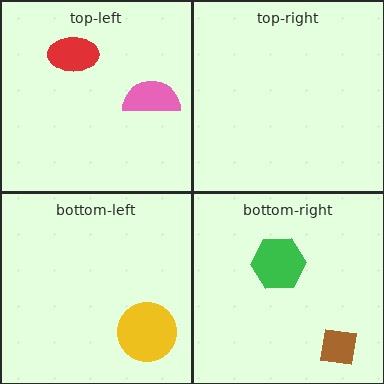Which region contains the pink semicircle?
The top-left region.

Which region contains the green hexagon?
The bottom-right region.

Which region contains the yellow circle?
The bottom-left region.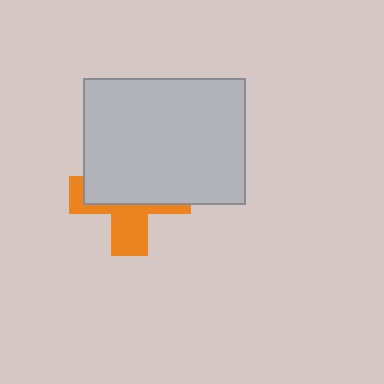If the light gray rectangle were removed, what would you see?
You would see the complete orange cross.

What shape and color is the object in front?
The object in front is a light gray rectangle.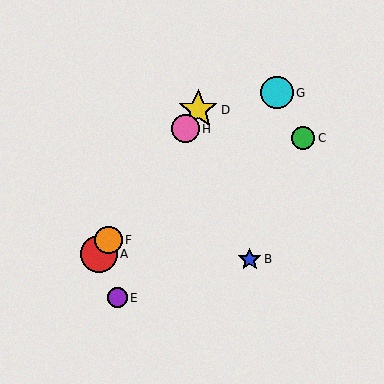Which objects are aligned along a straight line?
Objects A, D, F, H are aligned along a straight line.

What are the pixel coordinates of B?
Object B is at (250, 259).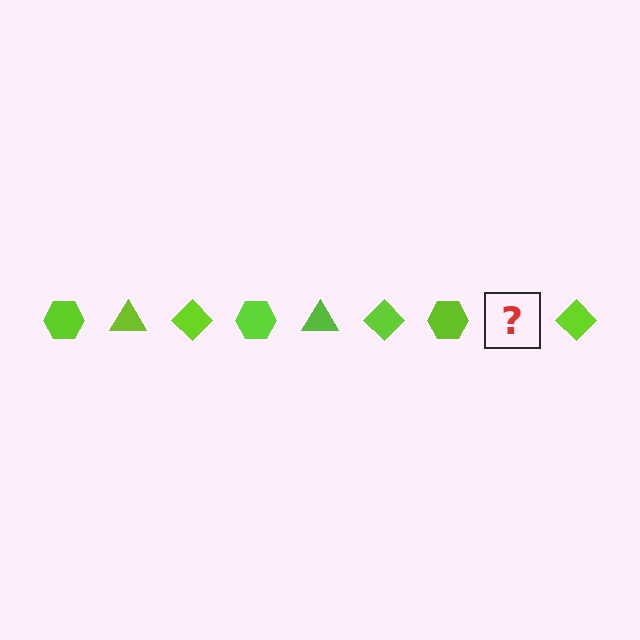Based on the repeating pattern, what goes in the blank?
The blank should be a lime triangle.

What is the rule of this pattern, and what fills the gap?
The rule is that the pattern cycles through hexagon, triangle, diamond shapes in lime. The gap should be filled with a lime triangle.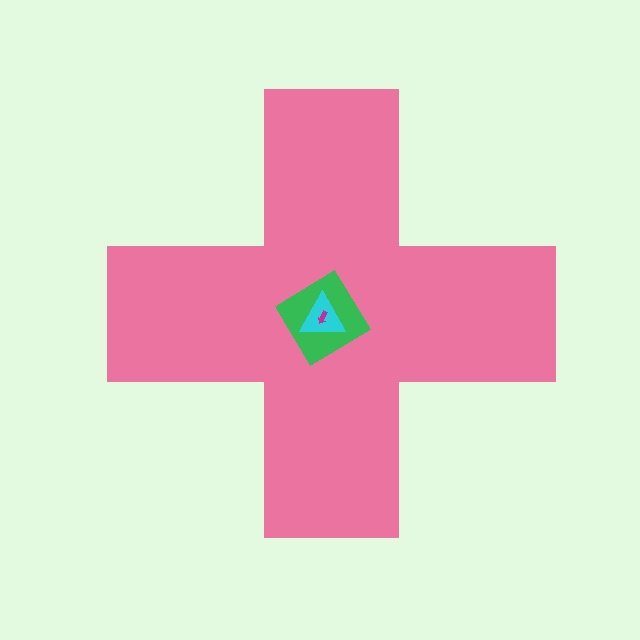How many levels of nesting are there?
4.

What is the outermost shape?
The pink cross.